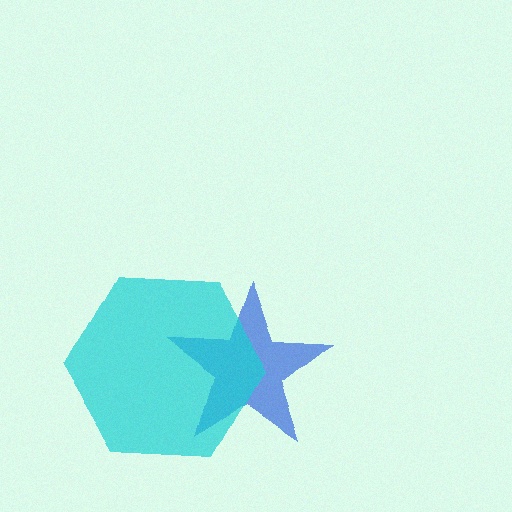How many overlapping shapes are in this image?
There are 2 overlapping shapes in the image.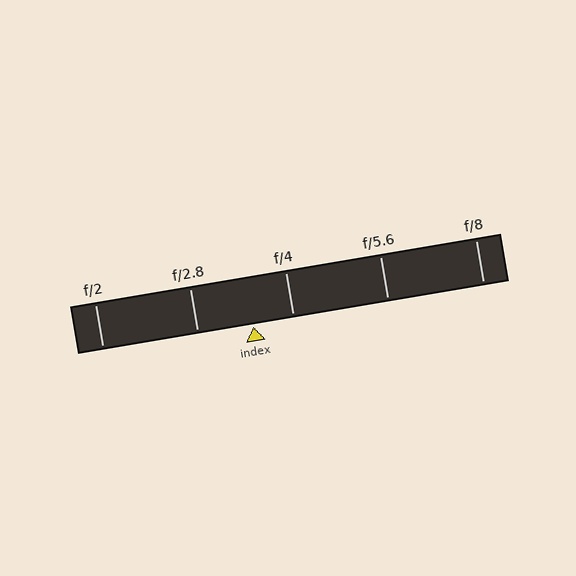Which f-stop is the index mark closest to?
The index mark is closest to f/4.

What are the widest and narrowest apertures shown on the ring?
The widest aperture shown is f/2 and the narrowest is f/8.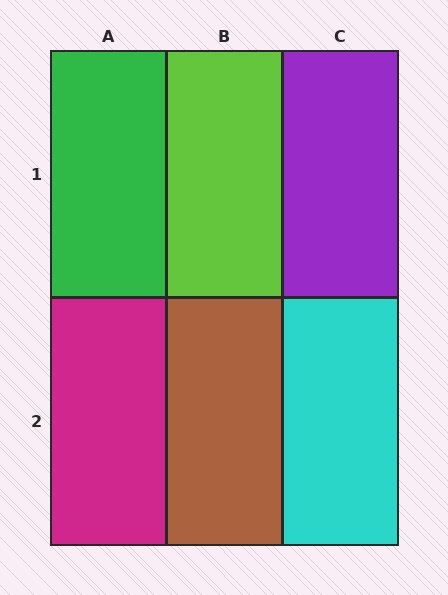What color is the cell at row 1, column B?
Lime.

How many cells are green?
1 cell is green.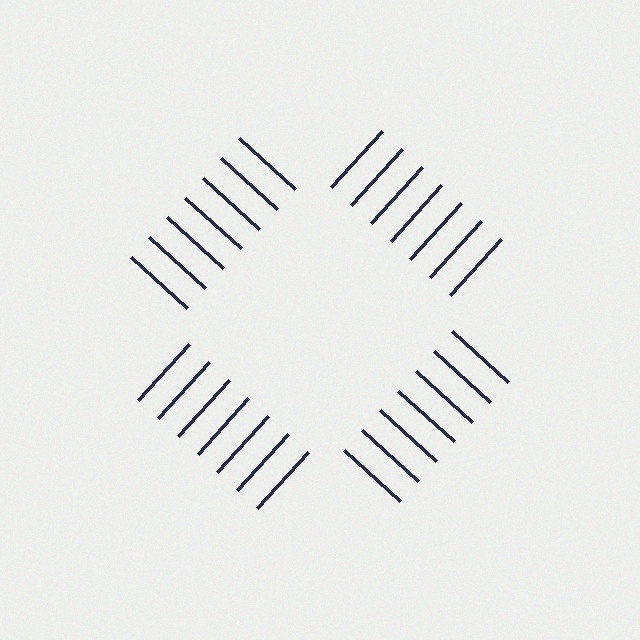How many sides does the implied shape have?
4 sides — the line-ends trace a square.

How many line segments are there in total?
28 — 7 along each of the 4 edges.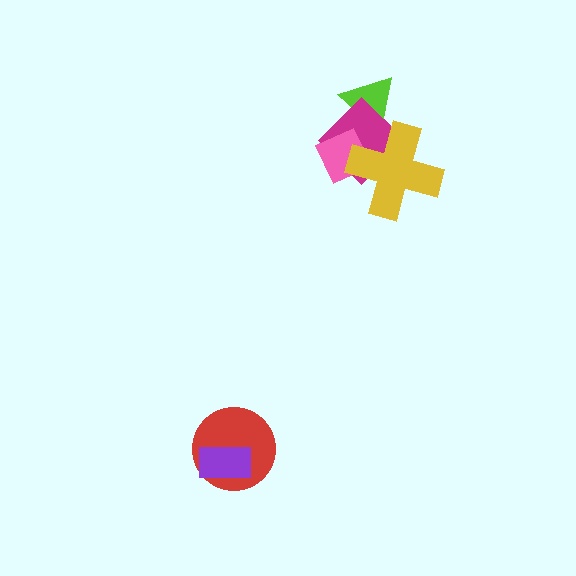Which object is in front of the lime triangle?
The magenta diamond is in front of the lime triangle.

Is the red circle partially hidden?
Yes, it is partially covered by another shape.